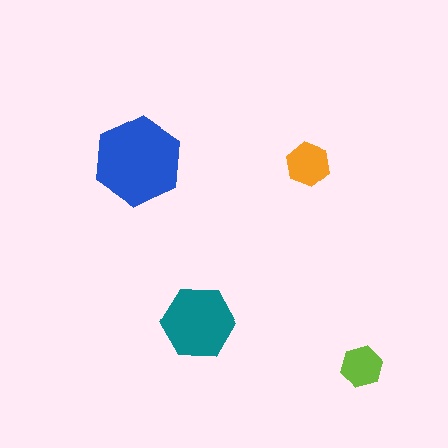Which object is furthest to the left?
The blue hexagon is leftmost.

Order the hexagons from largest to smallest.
the blue one, the teal one, the orange one, the lime one.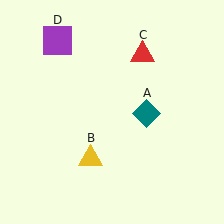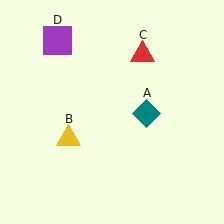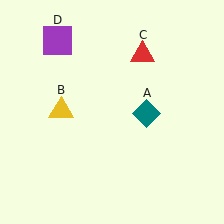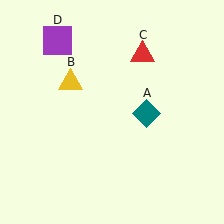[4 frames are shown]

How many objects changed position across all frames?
1 object changed position: yellow triangle (object B).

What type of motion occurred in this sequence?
The yellow triangle (object B) rotated clockwise around the center of the scene.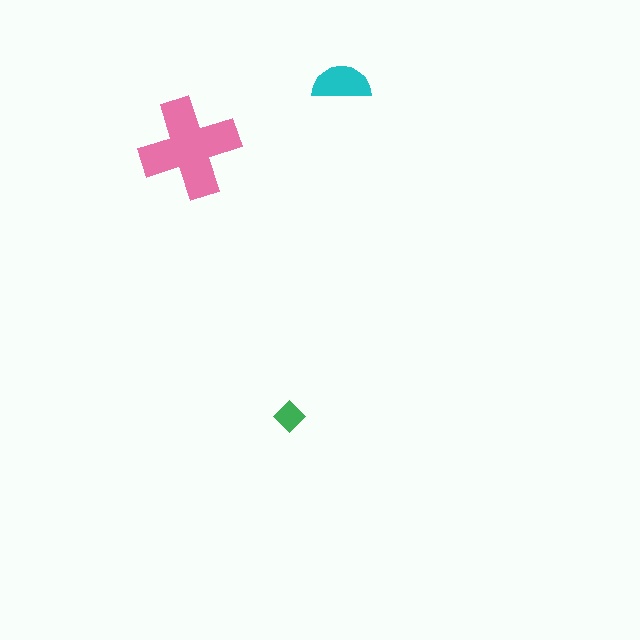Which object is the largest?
The pink cross.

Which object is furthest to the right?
The cyan semicircle is rightmost.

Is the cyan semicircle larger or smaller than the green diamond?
Larger.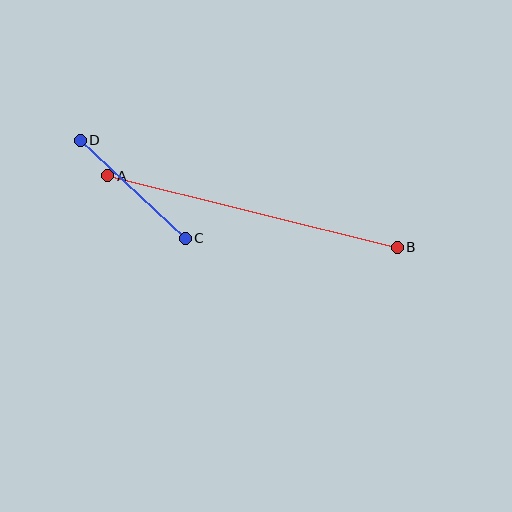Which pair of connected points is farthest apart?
Points A and B are farthest apart.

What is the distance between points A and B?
The distance is approximately 298 pixels.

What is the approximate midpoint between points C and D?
The midpoint is at approximately (133, 189) pixels.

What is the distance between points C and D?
The distance is approximately 144 pixels.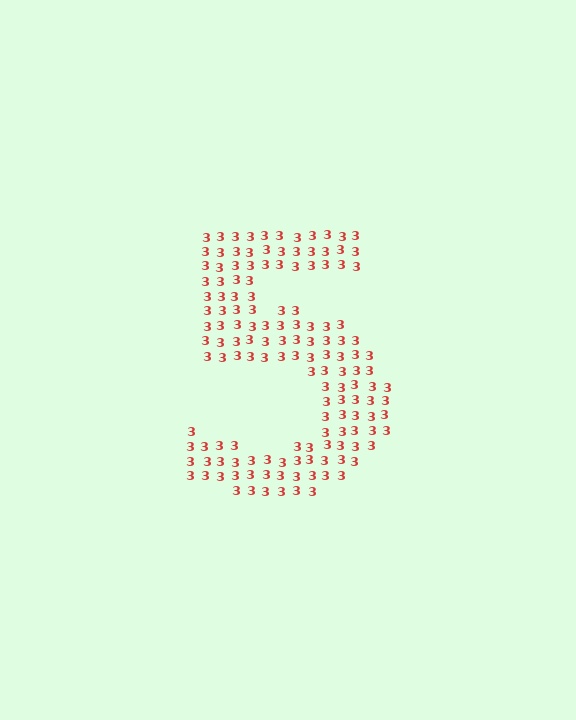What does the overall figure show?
The overall figure shows the digit 5.